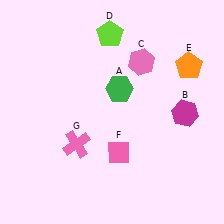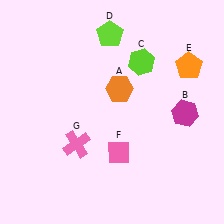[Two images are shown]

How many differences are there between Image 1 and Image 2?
There are 2 differences between the two images.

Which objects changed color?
A changed from green to orange. C changed from pink to lime.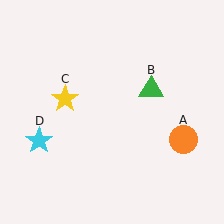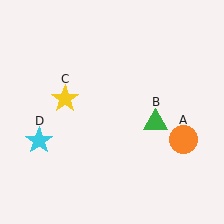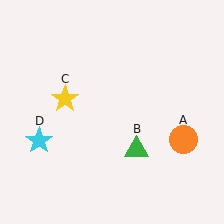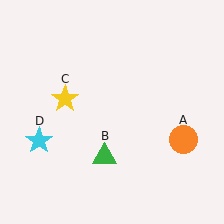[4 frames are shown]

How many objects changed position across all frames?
1 object changed position: green triangle (object B).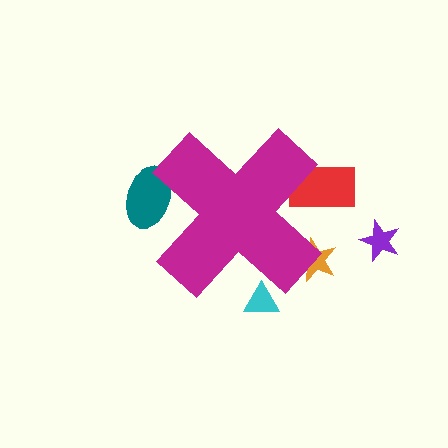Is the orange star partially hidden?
Yes, the orange star is partially hidden behind the magenta cross.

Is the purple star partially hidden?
No, the purple star is fully visible.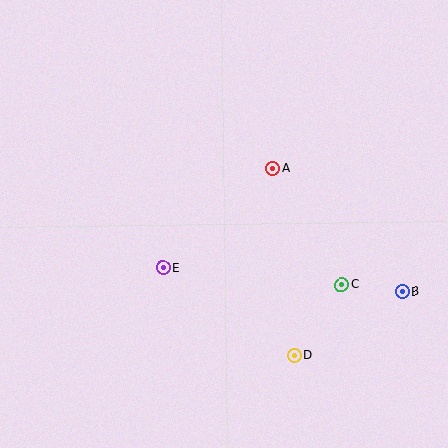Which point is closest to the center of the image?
Point A at (273, 169) is closest to the center.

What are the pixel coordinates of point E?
Point E is at (163, 267).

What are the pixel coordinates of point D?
Point D is at (294, 355).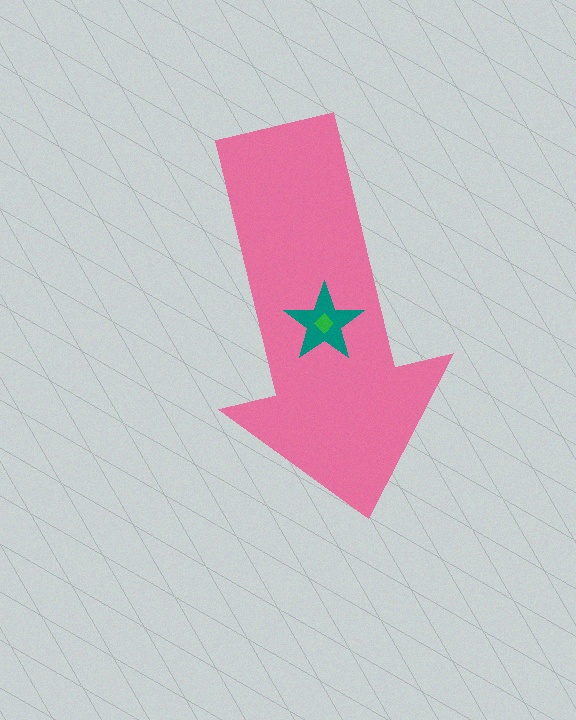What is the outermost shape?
The pink arrow.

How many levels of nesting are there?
3.